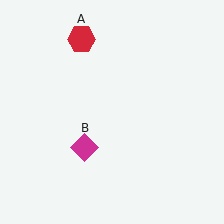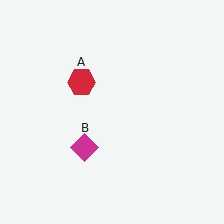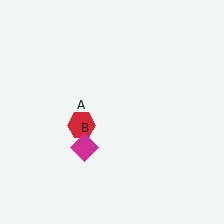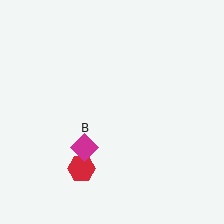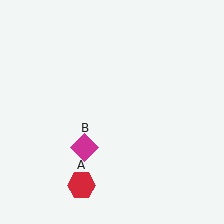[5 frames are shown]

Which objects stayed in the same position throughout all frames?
Magenta diamond (object B) remained stationary.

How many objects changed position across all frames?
1 object changed position: red hexagon (object A).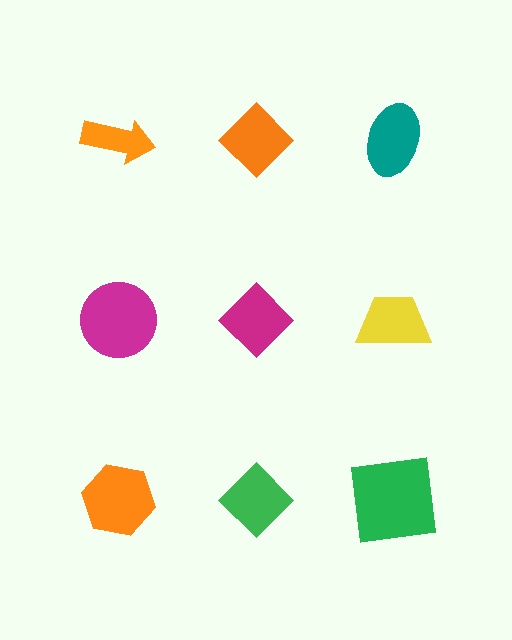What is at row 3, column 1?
An orange hexagon.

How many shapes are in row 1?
3 shapes.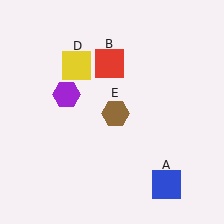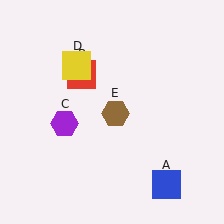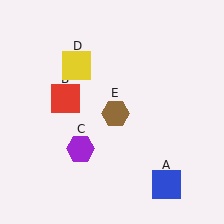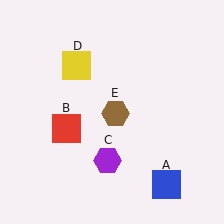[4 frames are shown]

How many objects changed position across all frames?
2 objects changed position: red square (object B), purple hexagon (object C).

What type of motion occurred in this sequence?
The red square (object B), purple hexagon (object C) rotated counterclockwise around the center of the scene.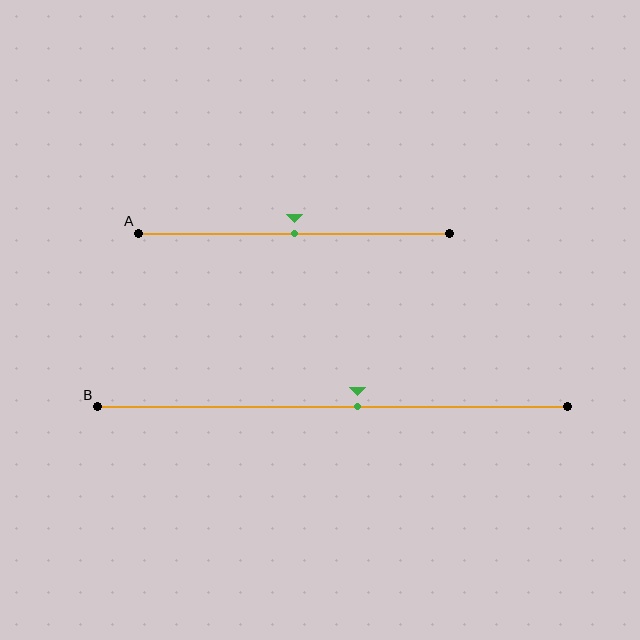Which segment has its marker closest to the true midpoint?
Segment A has its marker closest to the true midpoint.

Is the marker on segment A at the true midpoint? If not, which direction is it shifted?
Yes, the marker on segment A is at the true midpoint.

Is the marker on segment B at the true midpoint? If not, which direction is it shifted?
No, the marker on segment B is shifted to the right by about 5% of the segment length.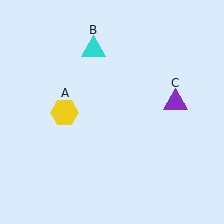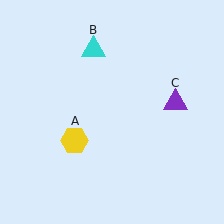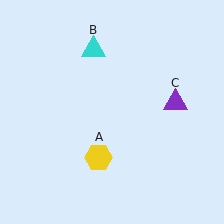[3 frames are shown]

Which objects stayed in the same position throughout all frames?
Cyan triangle (object B) and purple triangle (object C) remained stationary.